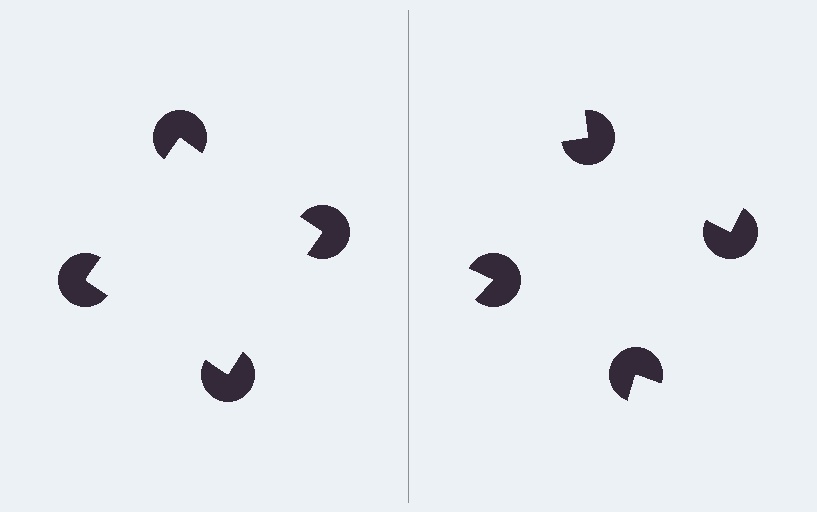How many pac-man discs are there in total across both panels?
8 — 4 on each side.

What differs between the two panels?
The pac-man discs are positioned identically on both sides; only the wedge orientations differ. On the left they align to a square; on the right they are misaligned.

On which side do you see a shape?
An illusory square appears on the left side. On the right side the wedge cuts are rotated, so no coherent shape forms.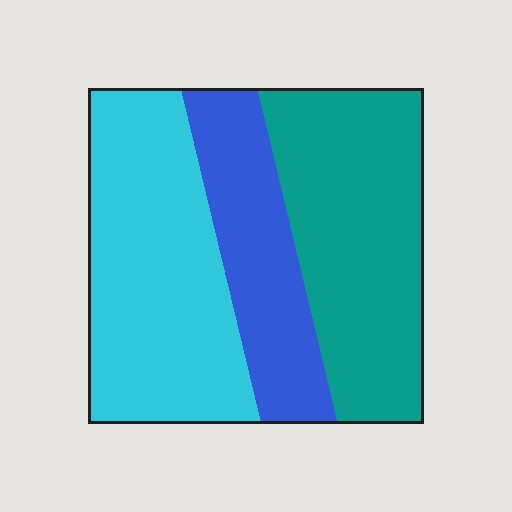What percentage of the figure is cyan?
Cyan covers 40% of the figure.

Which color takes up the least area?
Blue, at roughly 25%.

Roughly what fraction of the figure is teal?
Teal covers around 40% of the figure.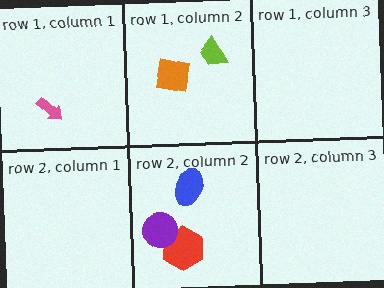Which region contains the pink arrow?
The row 1, column 1 region.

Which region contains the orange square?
The row 1, column 2 region.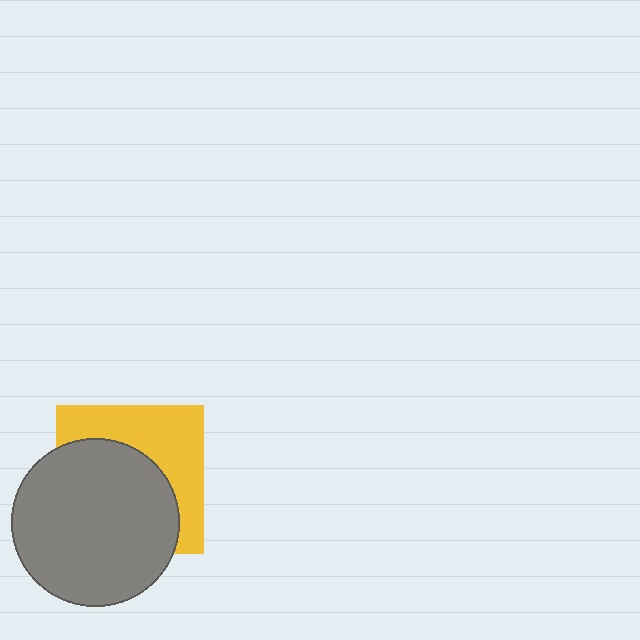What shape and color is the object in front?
The object in front is a gray circle.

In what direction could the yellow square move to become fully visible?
The yellow square could move toward the upper-right. That would shift it out from behind the gray circle entirely.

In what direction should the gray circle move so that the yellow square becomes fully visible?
The gray circle should move toward the lower-left. That is the shortest direction to clear the overlap and leave the yellow square fully visible.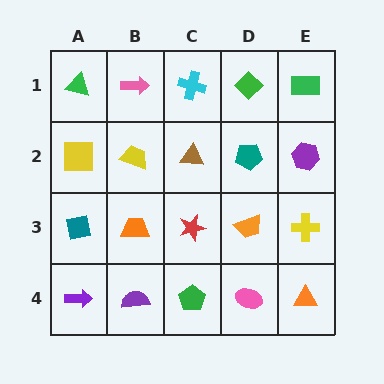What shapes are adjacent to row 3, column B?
A yellow trapezoid (row 2, column B), a purple semicircle (row 4, column B), a teal square (row 3, column A), a red star (row 3, column C).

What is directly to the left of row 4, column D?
A green pentagon.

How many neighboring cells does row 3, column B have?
4.